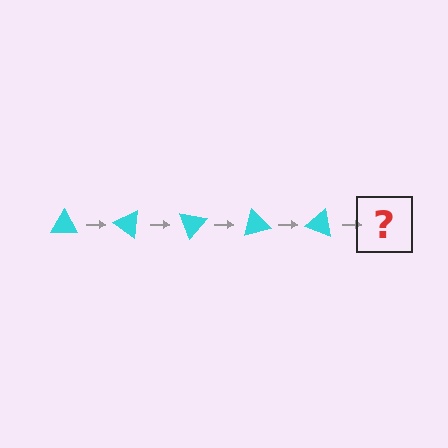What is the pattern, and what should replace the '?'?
The pattern is that the triangle rotates 35 degrees each step. The '?' should be a cyan triangle rotated 175 degrees.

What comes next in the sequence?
The next element should be a cyan triangle rotated 175 degrees.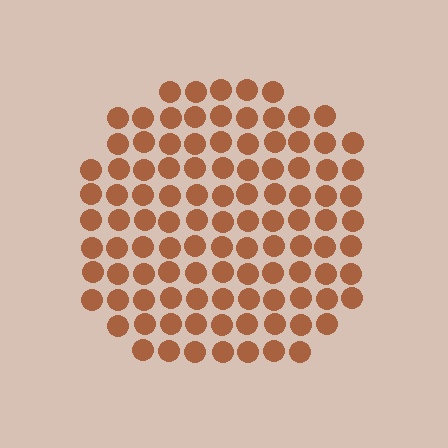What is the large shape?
The large shape is a circle.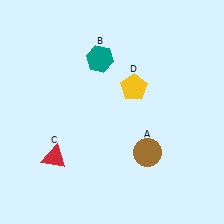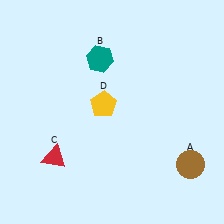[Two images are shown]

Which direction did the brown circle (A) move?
The brown circle (A) moved right.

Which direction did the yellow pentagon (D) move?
The yellow pentagon (D) moved left.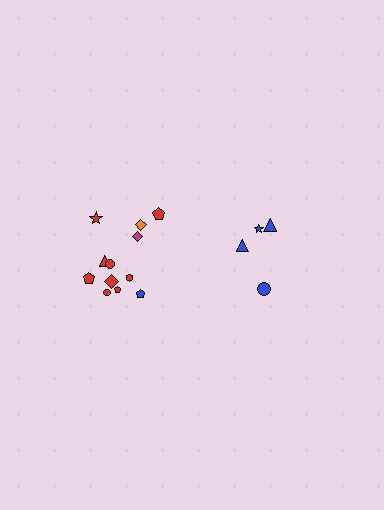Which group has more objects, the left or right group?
The left group.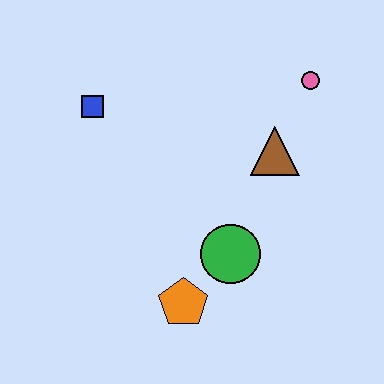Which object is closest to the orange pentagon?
The green circle is closest to the orange pentagon.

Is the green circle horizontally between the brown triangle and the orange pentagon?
Yes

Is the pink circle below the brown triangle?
No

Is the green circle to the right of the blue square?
Yes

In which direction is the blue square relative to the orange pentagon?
The blue square is above the orange pentagon.